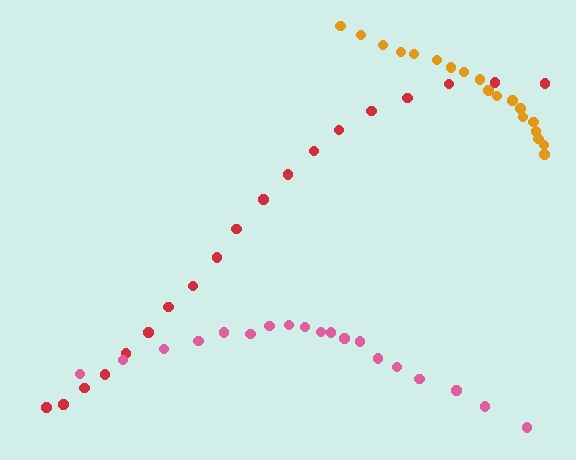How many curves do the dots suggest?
There are 3 distinct paths.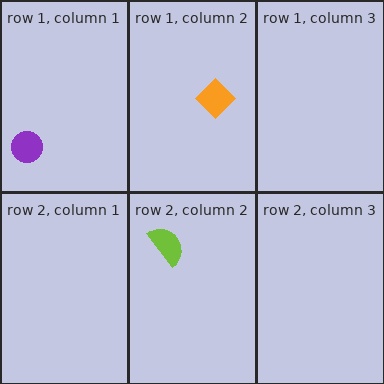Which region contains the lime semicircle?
The row 2, column 2 region.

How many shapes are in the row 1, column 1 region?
1.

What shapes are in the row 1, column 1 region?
The purple circle.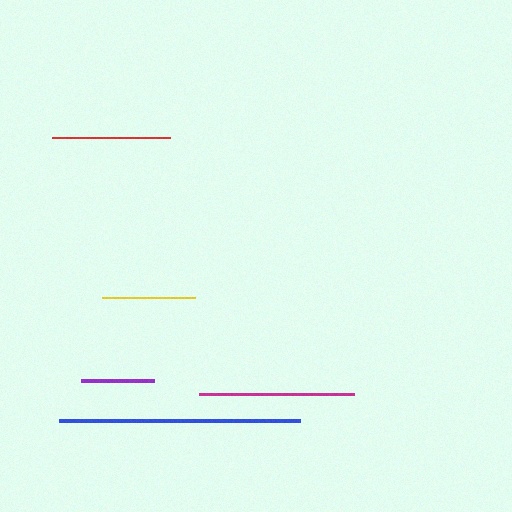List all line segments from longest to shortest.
From longest to shortest: blue, magenta, red, yellow, purple.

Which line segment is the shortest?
The purple line is the shortest at approximately 73 pixels.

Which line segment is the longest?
The blue line is the longest at approximately 241 pixels.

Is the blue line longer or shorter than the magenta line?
The blue line is longer than the magenta line.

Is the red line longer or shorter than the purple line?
The red line is longer than the purple line.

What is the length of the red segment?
The red segment is approximately 118 pixels long.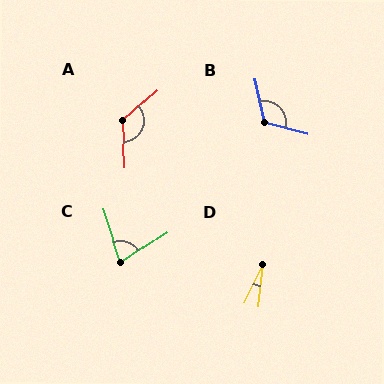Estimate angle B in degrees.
Approximately 117 degrees.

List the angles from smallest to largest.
D (20°), C (75°), B (117°), A (129°).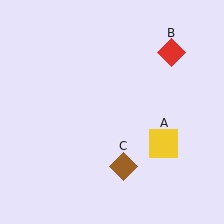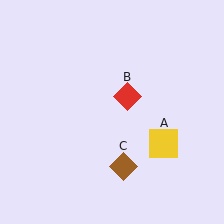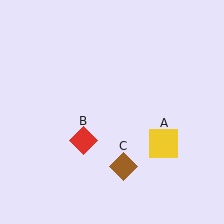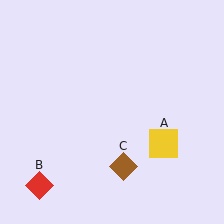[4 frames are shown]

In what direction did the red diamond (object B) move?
The red diamond (object B) moved down and to the left.